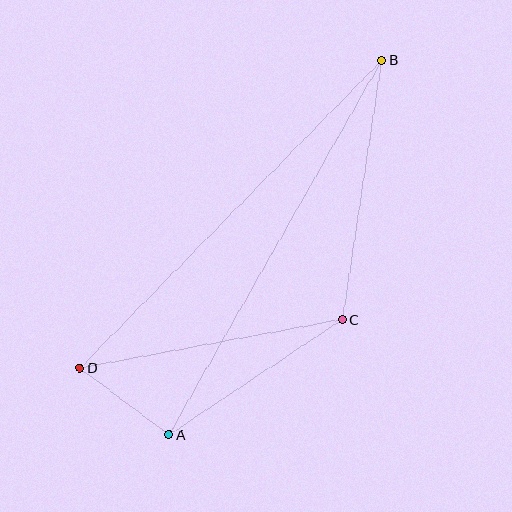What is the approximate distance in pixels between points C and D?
The distance between C and D is approximately 267 pixels.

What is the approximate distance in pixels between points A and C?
The distance between A and C is approximately 208 pixels.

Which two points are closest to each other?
Points A and D are closest to each other.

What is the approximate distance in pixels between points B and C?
The distance between B and C is approximately 262 pixels.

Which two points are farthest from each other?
Points B and D are farthest from each other.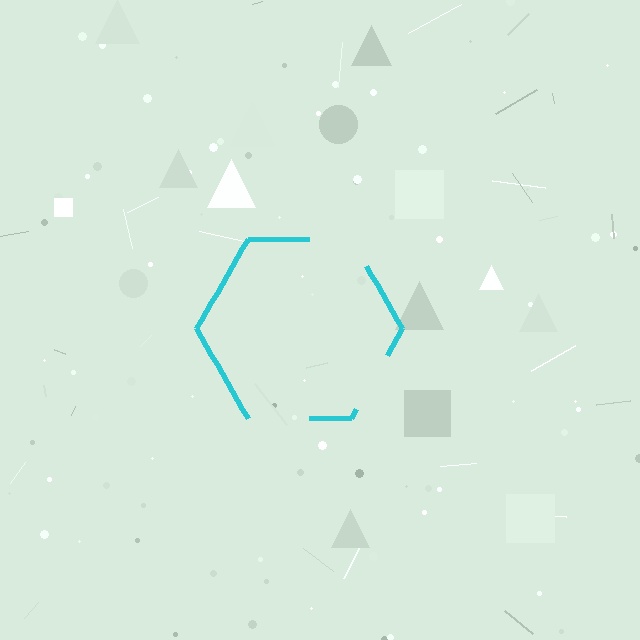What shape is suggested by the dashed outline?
The dashed outline suggests a hexagon.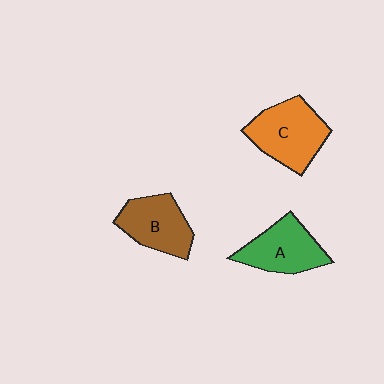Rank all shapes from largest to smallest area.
From largest to smallest: C (orange), A (green), B (brown).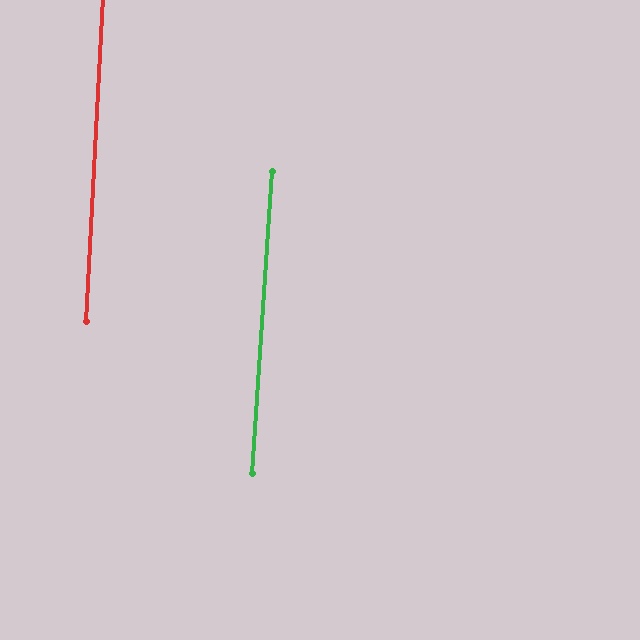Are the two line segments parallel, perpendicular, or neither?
Parallel — their directions differ by only 0.9°.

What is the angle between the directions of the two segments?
Approximately 1 degree.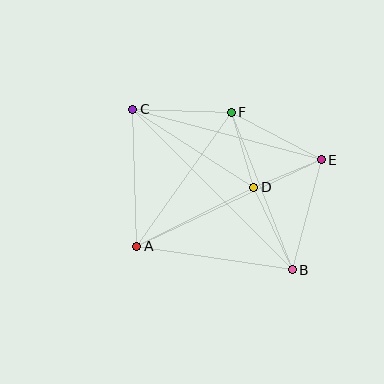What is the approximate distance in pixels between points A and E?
The distance between A and E is approximately 204 pixels.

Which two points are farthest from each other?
Points B and C are farthest from each other.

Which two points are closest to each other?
Points D and E are closest to each other.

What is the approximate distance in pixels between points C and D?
The distance between C and D is approximately 144 pixels.